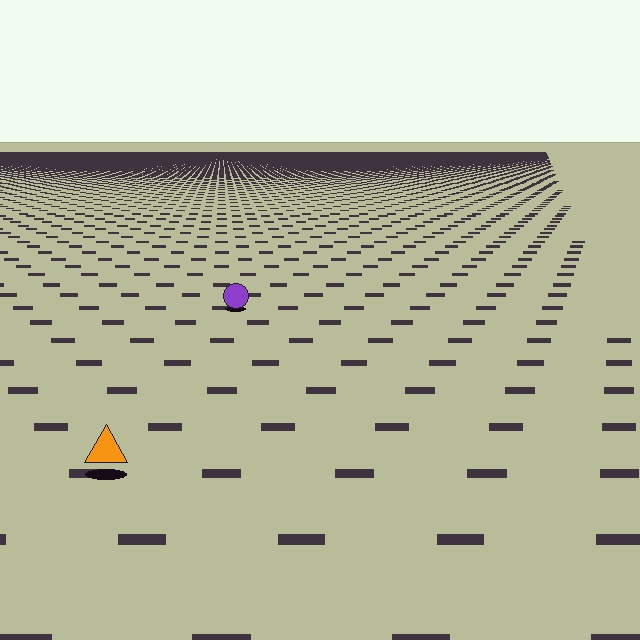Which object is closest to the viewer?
The orange triangle is closest. The texture marks near it are larger and more spread out.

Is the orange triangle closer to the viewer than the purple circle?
Yes. The orange triangle is closer — you can tell from the texture gradient: the ground texture is coarser near it.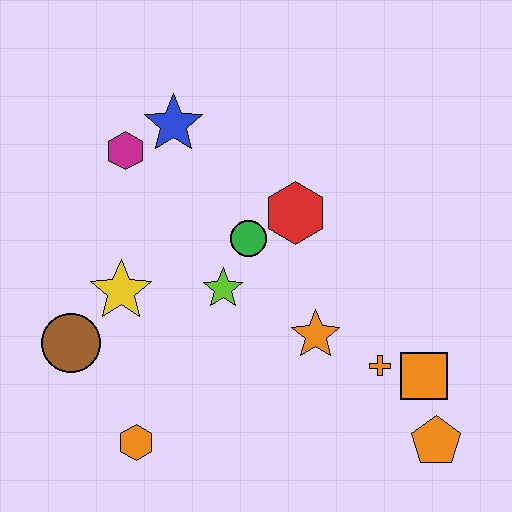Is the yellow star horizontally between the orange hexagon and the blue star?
No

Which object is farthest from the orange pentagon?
The magenta hexagon is farthest from the orange pentagon.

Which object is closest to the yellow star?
The brown circle is closest to the yellow star.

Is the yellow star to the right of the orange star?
No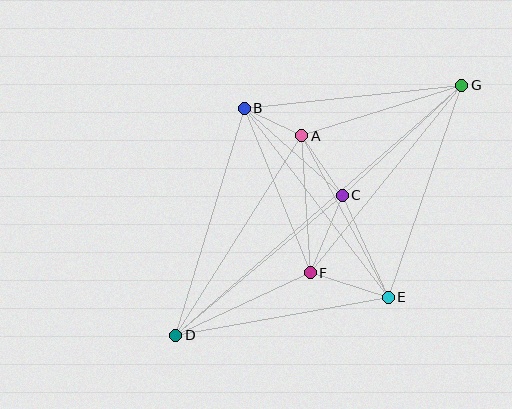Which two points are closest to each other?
Points A and B are closest to each other.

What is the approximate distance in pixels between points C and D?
The distance between C and D is approximately 217 pixels.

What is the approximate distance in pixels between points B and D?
The distance between B and D is approximately 237 pixels.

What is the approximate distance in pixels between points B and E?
The distance between B and E is approximately 238 pixels.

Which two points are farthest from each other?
Points D and G are farthest from each other.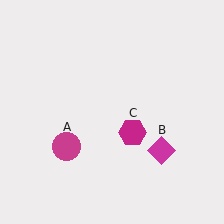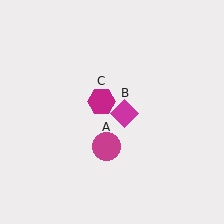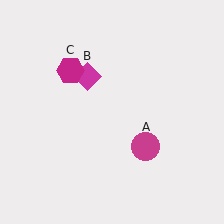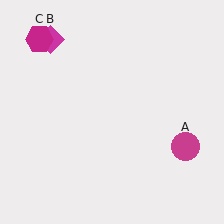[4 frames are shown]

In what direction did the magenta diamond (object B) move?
The magenta diamond (object B) moved up and to the left.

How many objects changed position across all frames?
3 objects changed position: magenta circle (object A), magenta diamond (object B), magenta hexagon (object C).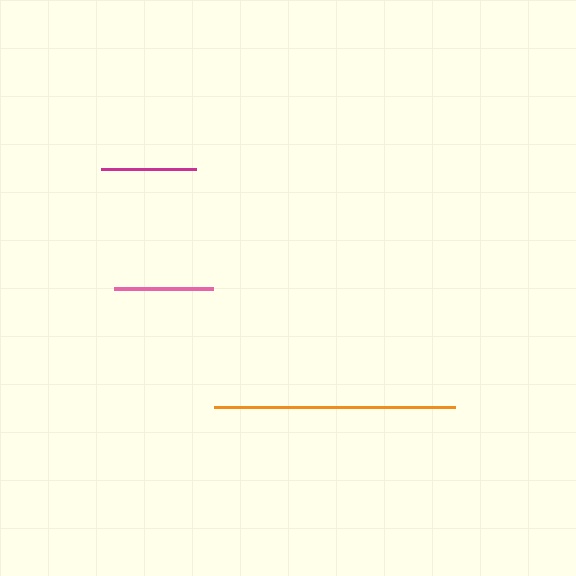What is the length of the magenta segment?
The magenta segment is approximately 94 pixels long.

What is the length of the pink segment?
The pink segment is approximately 99 pixels long.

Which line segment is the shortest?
The magenta line is the shortest at approximately 94 pixels.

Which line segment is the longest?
The orange line is the longest at approximately 241 pixels.